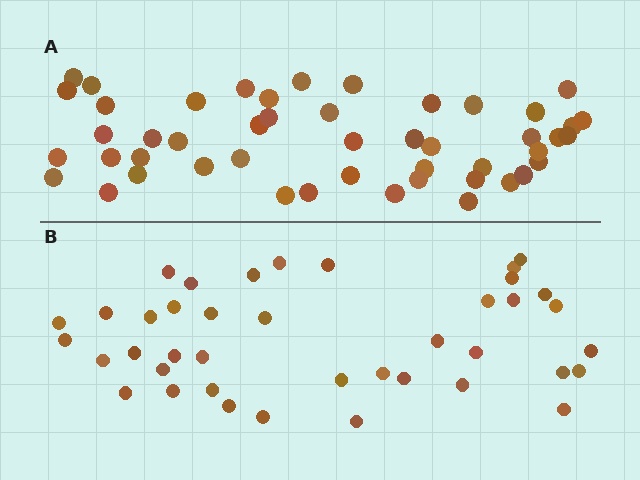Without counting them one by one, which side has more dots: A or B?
Region A (the top region) has more dots.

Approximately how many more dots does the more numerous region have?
Region A has roughly 8 or so more dots than region B.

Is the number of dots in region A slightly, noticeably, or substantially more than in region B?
Region A has only slightly more — the two regions are fairly close. The ratio is roughly 1.2 to 1.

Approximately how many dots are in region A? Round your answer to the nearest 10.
About 50 dots. (The exact count is 48, which rounds to 50.)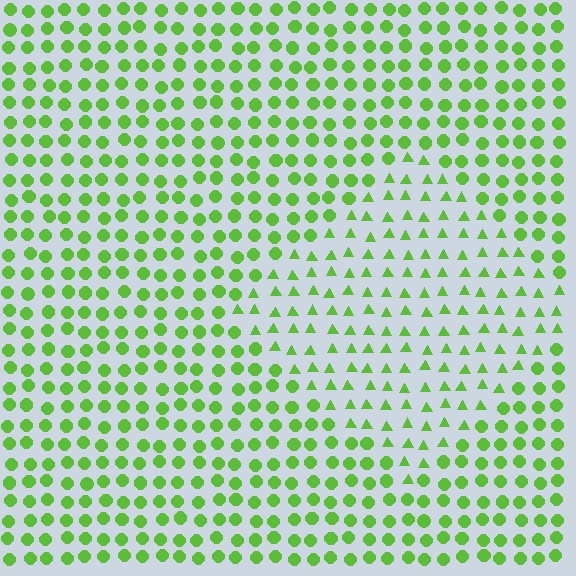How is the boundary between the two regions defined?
The boundary is defined by a change in element shape: triangles inside vs. circles outside. All elements share the same color and spacing.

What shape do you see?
I see a diamond.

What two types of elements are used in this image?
The image uses triangles inside the diamond region and circles outside it.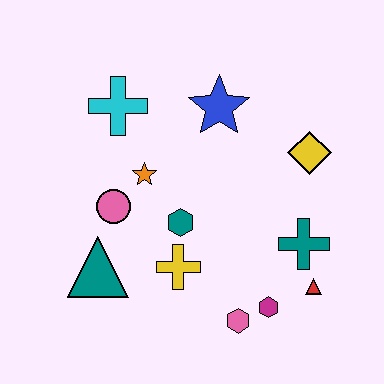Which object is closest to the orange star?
The pink circle is closest to the orange star.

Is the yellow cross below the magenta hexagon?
No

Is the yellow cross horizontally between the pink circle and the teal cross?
Yes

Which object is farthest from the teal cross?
The cyan cross is farthest from the teal cross.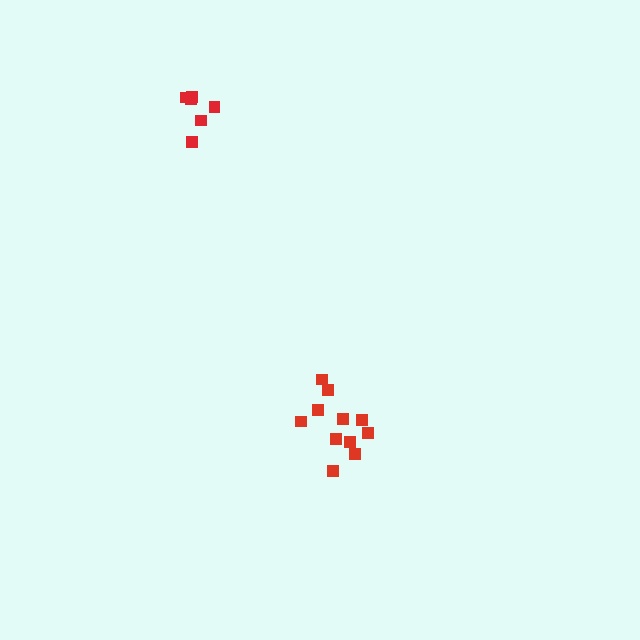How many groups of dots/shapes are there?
There are 2 groups.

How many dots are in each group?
Group 1: 11 dots, Group 2: 6 dots (17 total).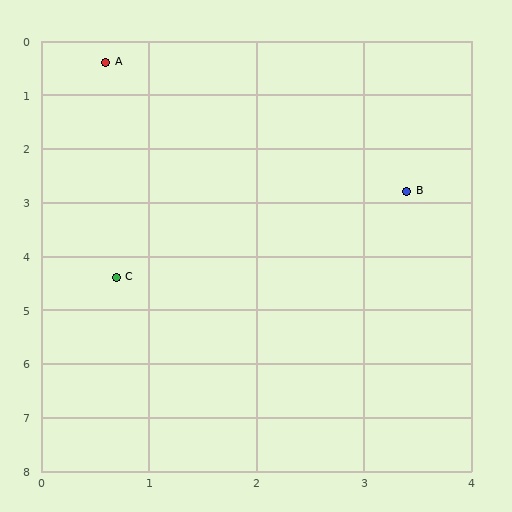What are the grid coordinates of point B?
Point B is at approximately (3.4, 2.8).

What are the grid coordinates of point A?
Point A is at approximately (0.6, 0.4).